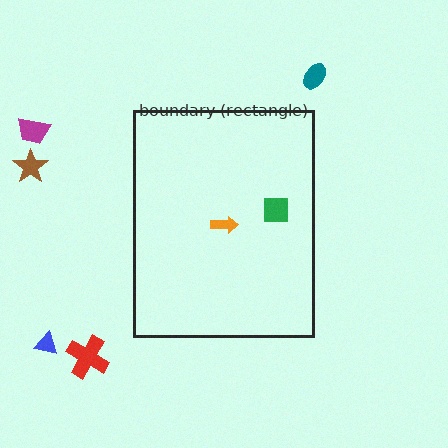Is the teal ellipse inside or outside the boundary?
Outside.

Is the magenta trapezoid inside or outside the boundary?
Outside.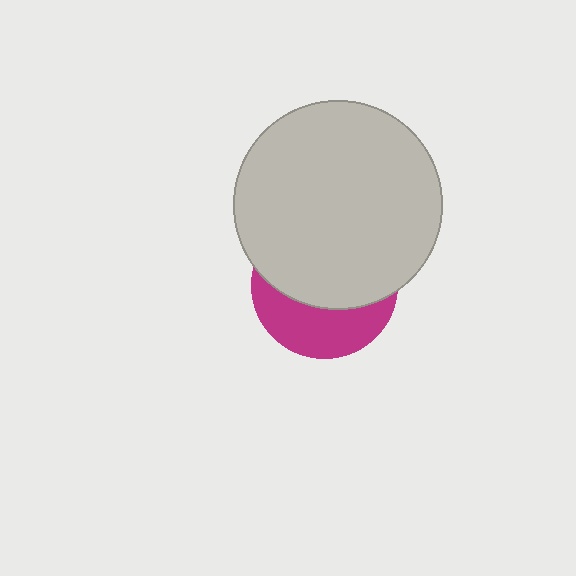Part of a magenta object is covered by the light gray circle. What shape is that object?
It is a circle.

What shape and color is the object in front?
The object in front is a light gray circle.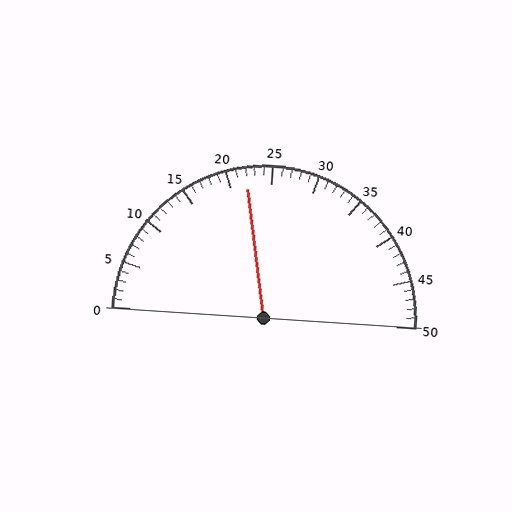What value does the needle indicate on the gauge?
The needle indicates approximately 22.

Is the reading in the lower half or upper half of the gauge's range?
The reading is in the lower half of the range (0 to 50).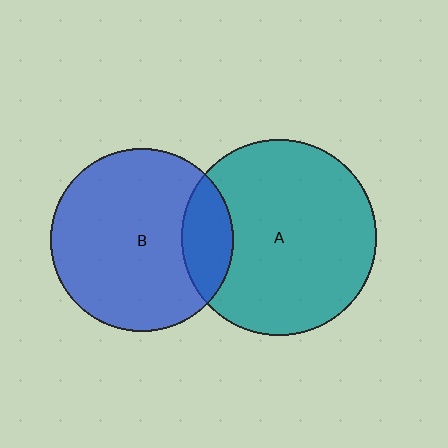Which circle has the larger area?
Circle A (teal).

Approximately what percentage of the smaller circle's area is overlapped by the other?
Approximately 20%.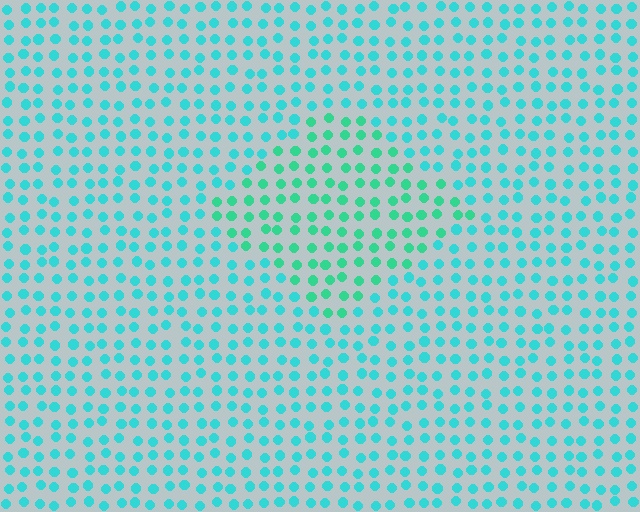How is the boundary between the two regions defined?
The boundary is defined purely by a slight shift in hue (about 25 degrees). Spacing, size, and orientation are identical on both sides.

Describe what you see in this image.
The image is filled with small cyan elements in a uniform arrangement. A diamond-shaped region is visible where the elements are tinted to a slightly different hue, forming a subtle color boundary.